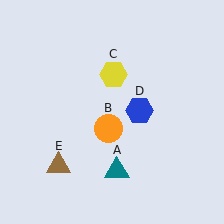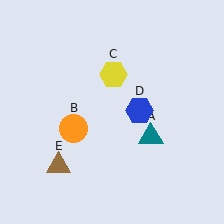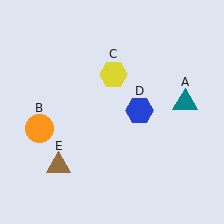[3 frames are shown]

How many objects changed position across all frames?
2 objects changed position: teal triangle (object A), orange circle (object B).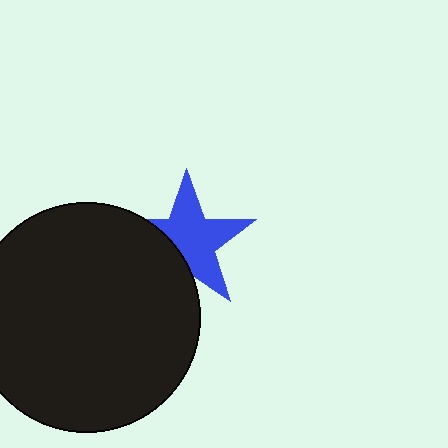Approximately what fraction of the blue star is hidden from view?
Roughly 32% of the blue star is hidden behind the black circle.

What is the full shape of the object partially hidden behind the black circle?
The partially hidden object is a blue star.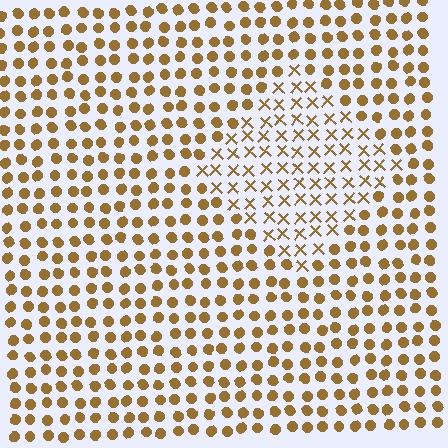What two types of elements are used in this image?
The image uses X marks inside the diamond region and circles outside it.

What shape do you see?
I see a diamond.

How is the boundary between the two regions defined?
The boundary is defined by a change in element shape: X marks inside vs. circles outside. All elements share the same color and spacing.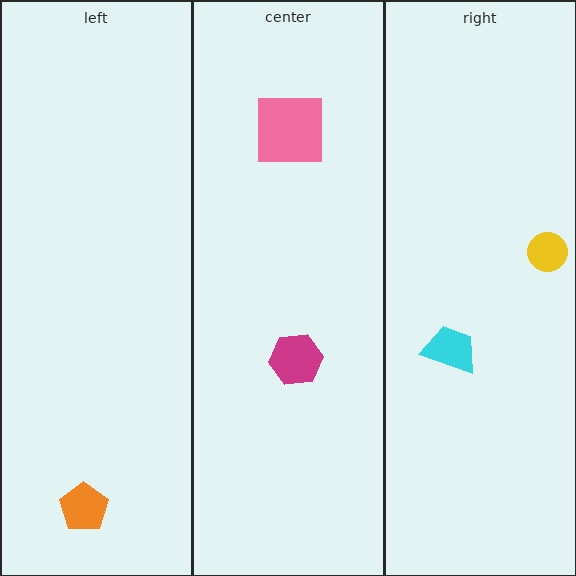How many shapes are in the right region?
2.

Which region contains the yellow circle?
The right region.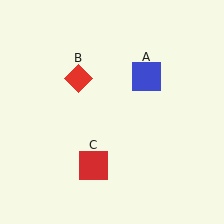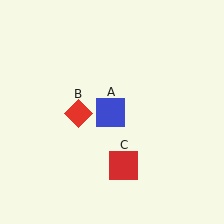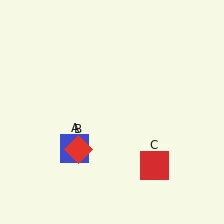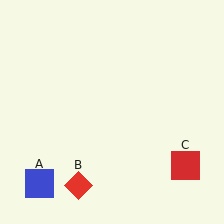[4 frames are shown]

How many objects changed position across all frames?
3 objects changed position: blue square (object A), red diamond (object B), red square (object C).